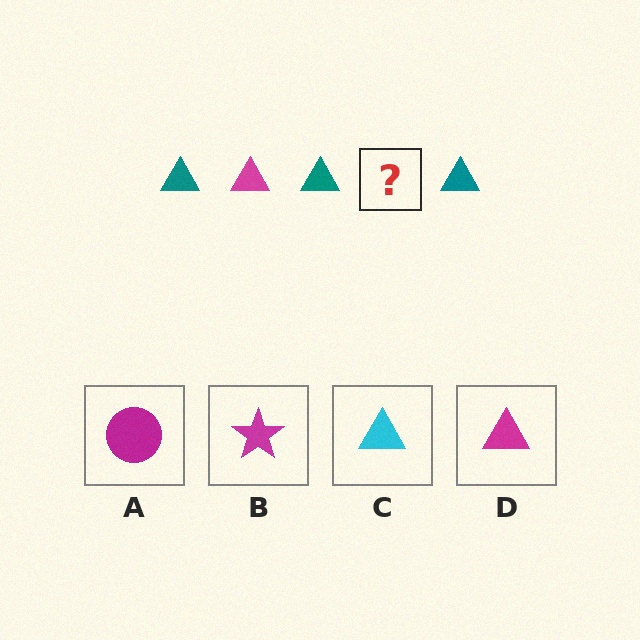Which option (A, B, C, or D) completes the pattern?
D.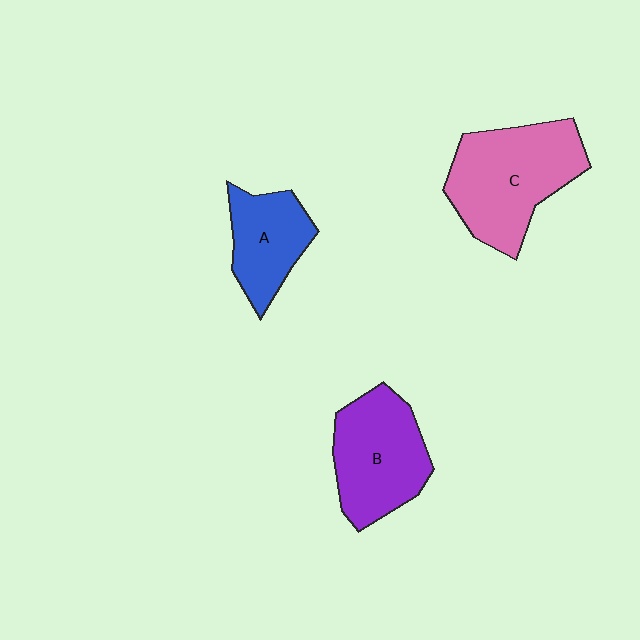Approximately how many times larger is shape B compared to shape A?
Approximately 1.4 times.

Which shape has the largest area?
Shape C (pink).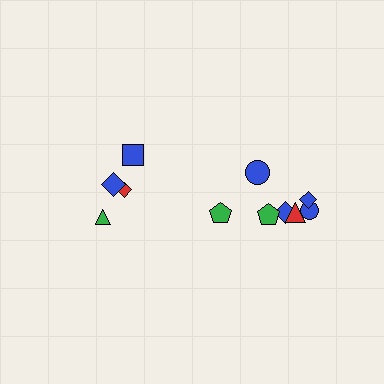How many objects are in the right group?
There are 7 objects.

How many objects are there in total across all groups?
There are 11 objects.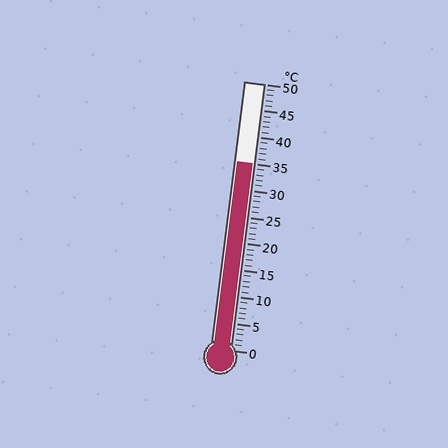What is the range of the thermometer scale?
The thermometer scale ranges from 0°C to 50°C.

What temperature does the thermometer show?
The thermometer shows approximately 35°C.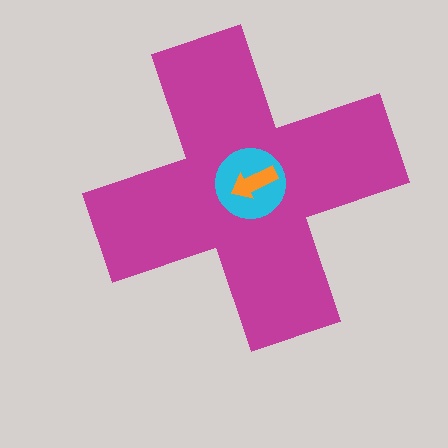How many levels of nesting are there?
3.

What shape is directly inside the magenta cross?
The cyan circle.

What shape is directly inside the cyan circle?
The orange arrow.